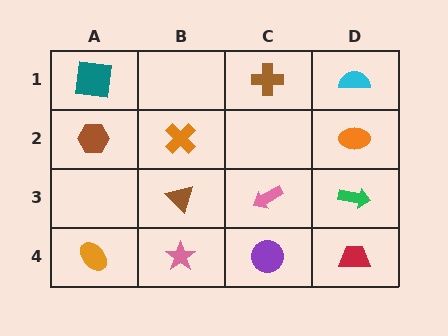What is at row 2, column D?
An orange ellipse.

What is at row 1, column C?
A brown cross.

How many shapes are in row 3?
3 shapes.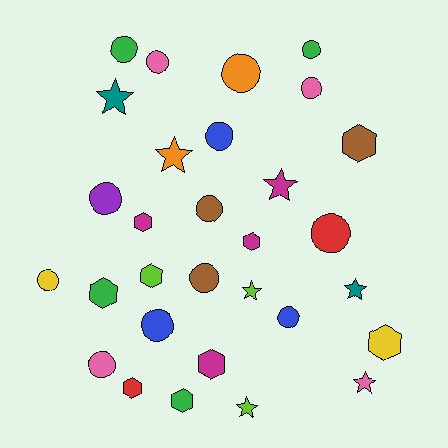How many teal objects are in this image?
There are 2 teal objects.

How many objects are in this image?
There are 30 objects.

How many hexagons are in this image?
There are 9 hexagons.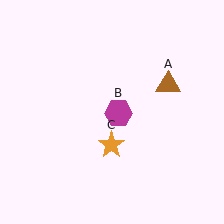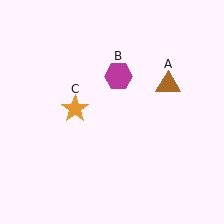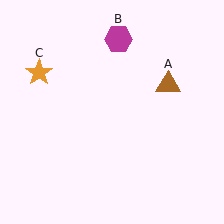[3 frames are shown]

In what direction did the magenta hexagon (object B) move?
The magenta hexagon (object B) moved up.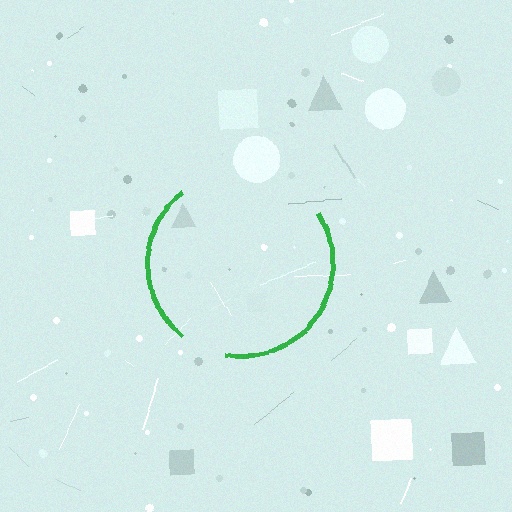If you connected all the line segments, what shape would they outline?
They would outline a circle.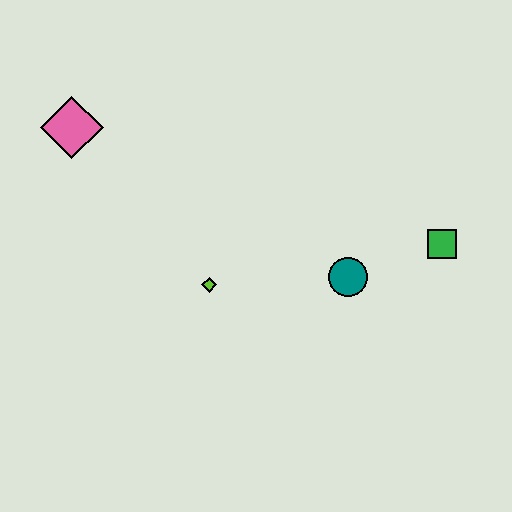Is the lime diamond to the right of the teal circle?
No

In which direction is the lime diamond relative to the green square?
The lime diamond is to the left of the green square.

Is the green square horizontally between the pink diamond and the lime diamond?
No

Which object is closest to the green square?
The teal circle is closest to the green square.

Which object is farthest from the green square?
The pink diamond is farthest from the green square.